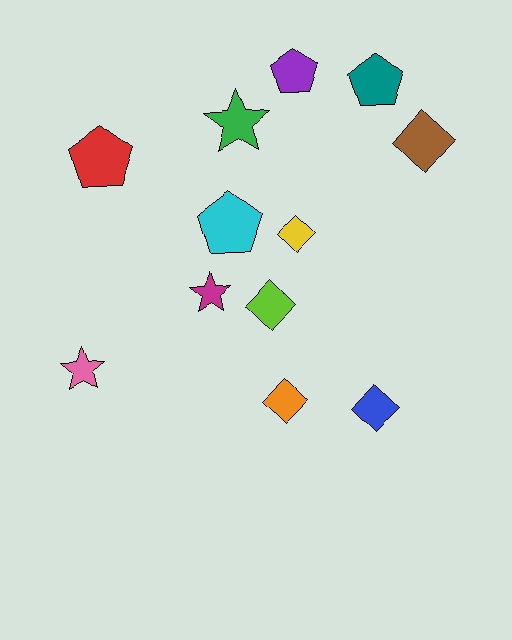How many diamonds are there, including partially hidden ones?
There are 5 diamonds.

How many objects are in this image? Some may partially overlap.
There are 12 objects.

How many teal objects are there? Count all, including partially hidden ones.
There is 1 teal object.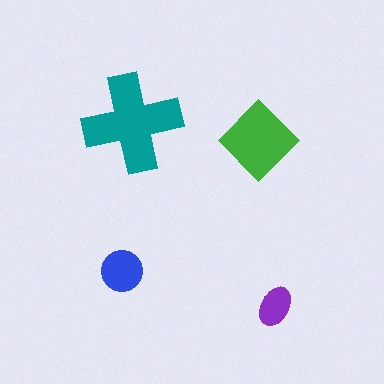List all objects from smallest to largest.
The purple ellipse, the blue circle, the green diamond, the teal cross.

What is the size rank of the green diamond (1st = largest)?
2nd.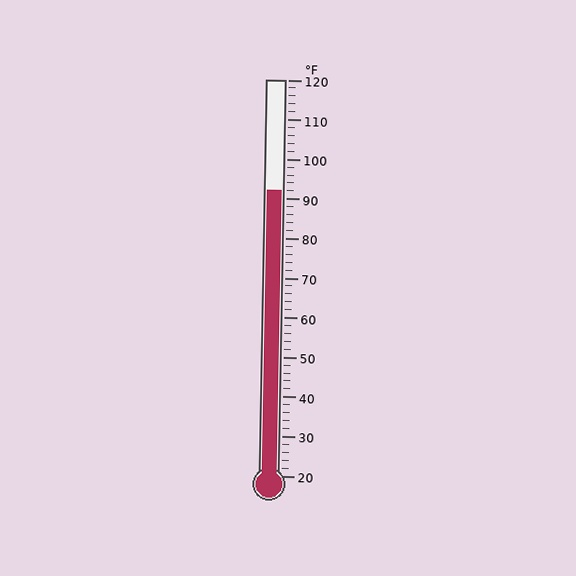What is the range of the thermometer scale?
The thermometer scale ranges from 20°F to 120°F.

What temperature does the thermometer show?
The thermometer shows approximately 92°F.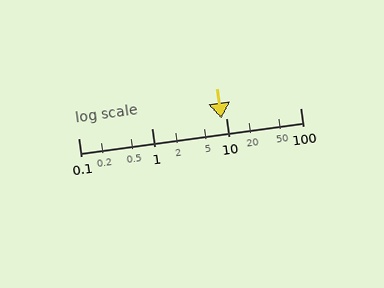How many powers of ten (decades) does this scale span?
The scale spans 3 decades, from 0.1 to 100.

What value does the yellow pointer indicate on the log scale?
The pointer indicates approximately 8.5.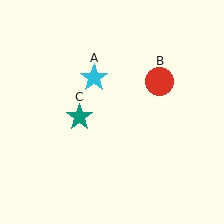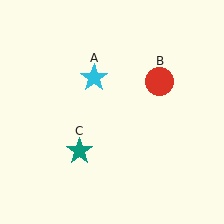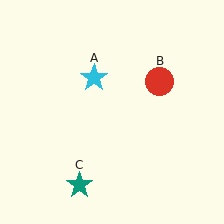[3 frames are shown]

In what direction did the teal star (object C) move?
The teal star (object C) moved down.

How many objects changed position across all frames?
1 object changed position: teal star (object C).